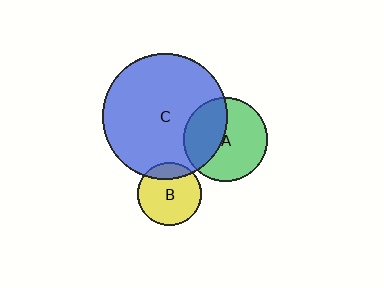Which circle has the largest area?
Circle C (blue).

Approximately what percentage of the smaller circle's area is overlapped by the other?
Approximately 20%.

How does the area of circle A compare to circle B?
Approximately 1.7 times.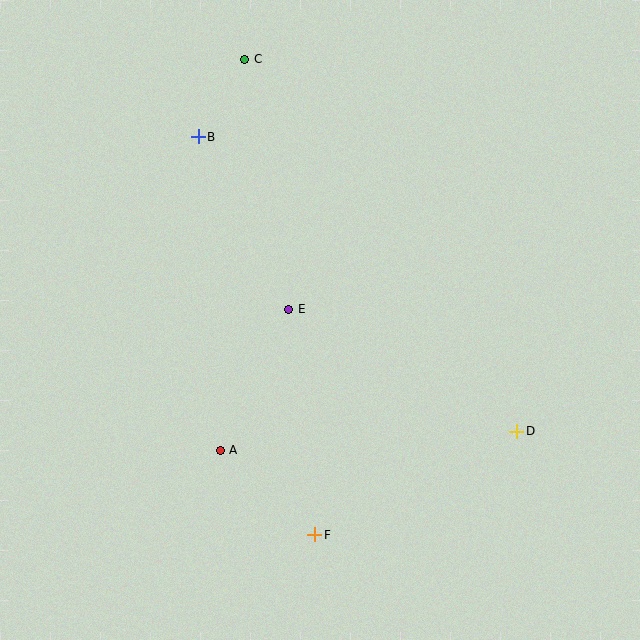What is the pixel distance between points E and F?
The distance between E and F is 227 pixels.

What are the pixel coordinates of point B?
Point B is at (198, 137).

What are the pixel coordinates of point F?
Point F is at (315, 535).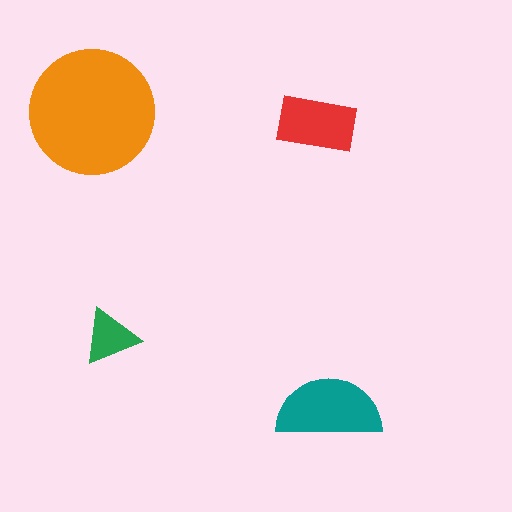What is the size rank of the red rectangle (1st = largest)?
3rd.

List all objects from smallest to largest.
The green triangle, the red rectangle, the teal semicircle, the orange circle.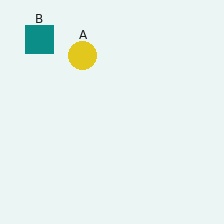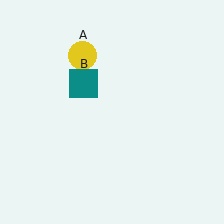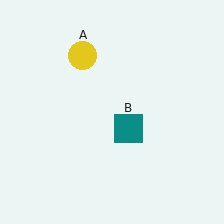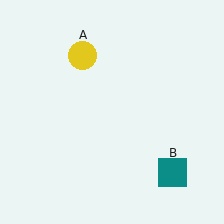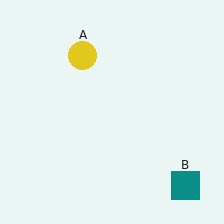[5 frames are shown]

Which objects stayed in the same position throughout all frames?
Yellow circle (object A) remained stationary.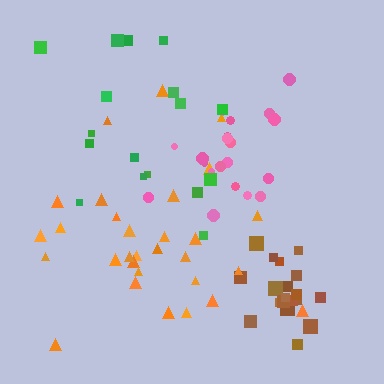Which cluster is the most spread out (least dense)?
Green.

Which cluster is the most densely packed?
Brown.